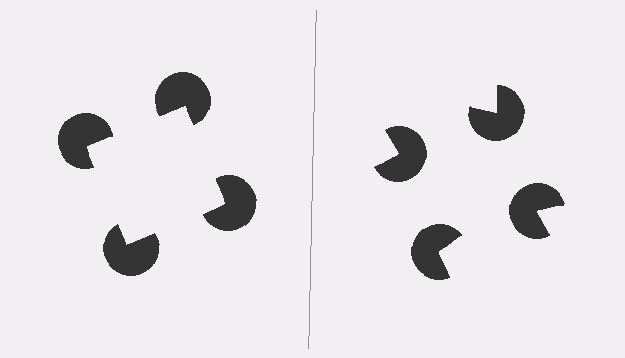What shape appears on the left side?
An illusory square.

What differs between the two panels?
The pac-man discs are positioned identically on both sides; only the wedge orientations differ. On the left they align to a square; on the right they are misaligned.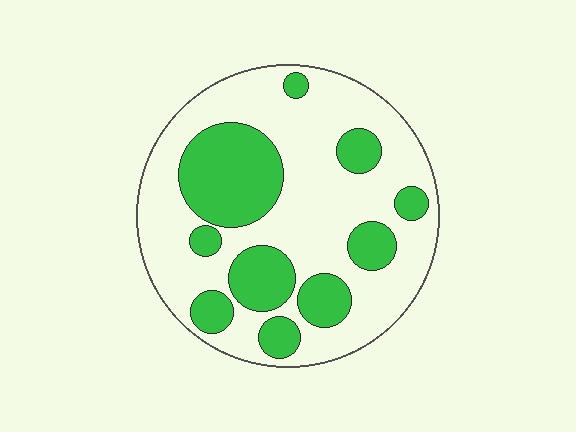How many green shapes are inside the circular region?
10.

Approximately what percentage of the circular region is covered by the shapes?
Approximately 35%.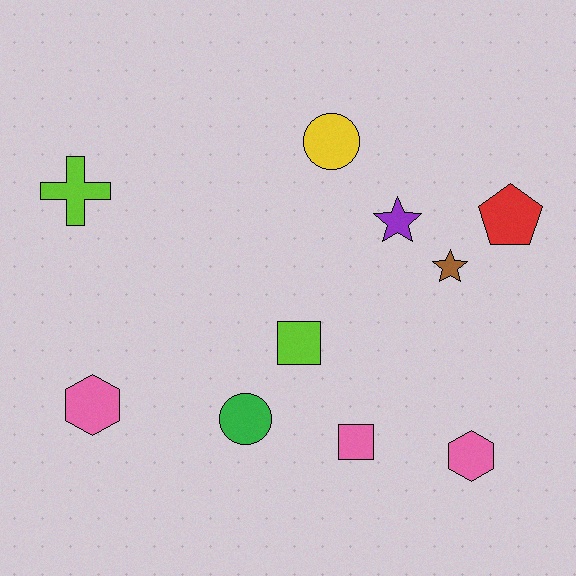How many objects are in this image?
There are 10 objects.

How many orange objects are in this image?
There are no orange objects.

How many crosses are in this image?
There is 1 cross.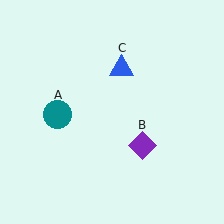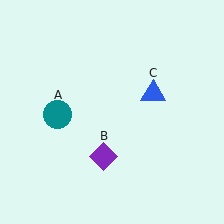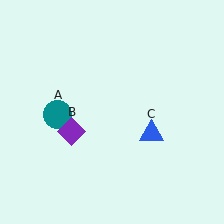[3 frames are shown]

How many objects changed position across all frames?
2 objects changed position: purple diamond (object B), blue triangle (object C).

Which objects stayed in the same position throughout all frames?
Teal circle (object A) remained stationary.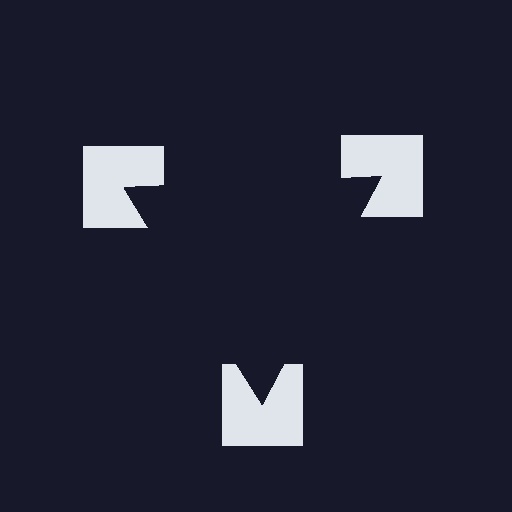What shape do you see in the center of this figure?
An illusory triangle — its edges are inferred from the aligned wedge cuts in the notched squares, not physically drawn.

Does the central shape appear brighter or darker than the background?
It typically appears slightly darker than the background, even though no actual brightness change is drawn.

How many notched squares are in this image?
There are 3 — one at each vertex of the illusory triangle.